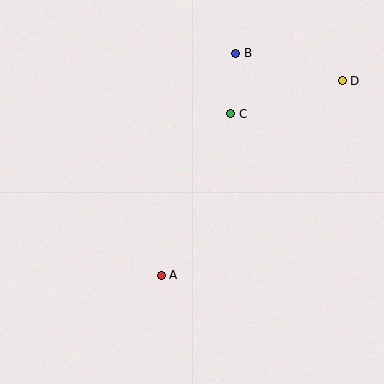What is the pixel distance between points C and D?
The distance between C and D is 116 pixels.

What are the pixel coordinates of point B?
Point B is at (236, 53).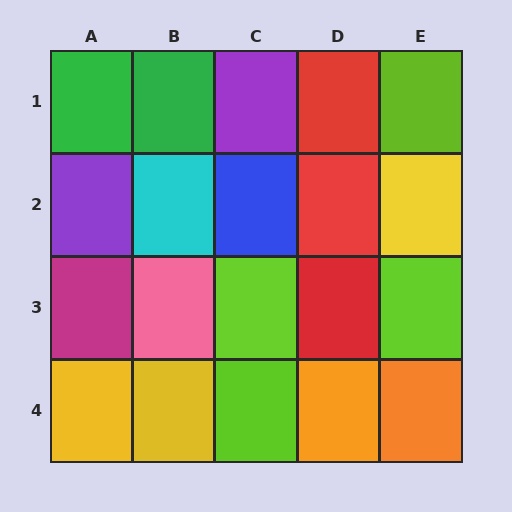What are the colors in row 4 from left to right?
Yellow, yellow, lime, orange, orange.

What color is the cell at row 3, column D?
Red.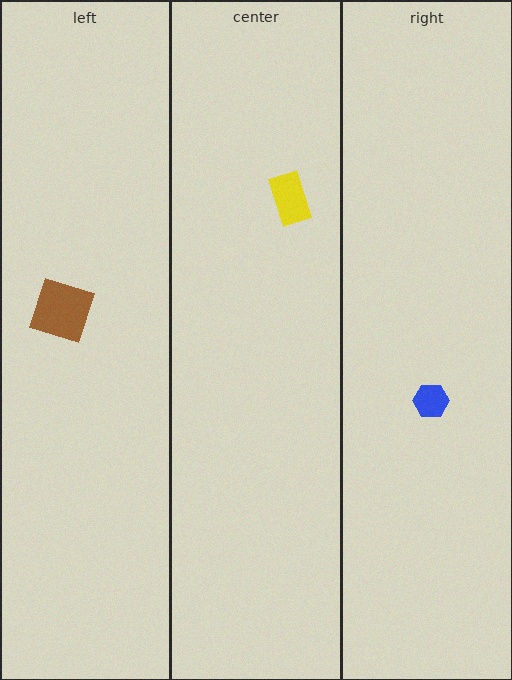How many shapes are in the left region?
1.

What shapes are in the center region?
The yellow rectangle.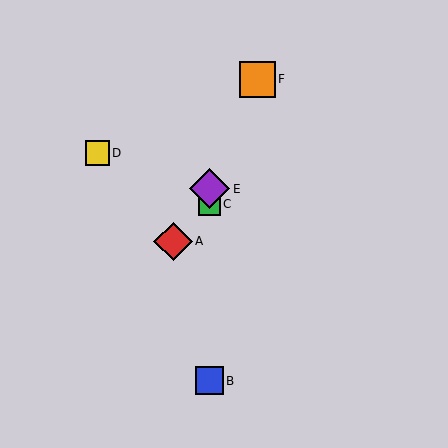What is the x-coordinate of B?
Object B is at x≈209.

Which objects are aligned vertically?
Objects B, C, E are aligned vertically.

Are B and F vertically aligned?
No, B is at x≈209 and F is at x≈257.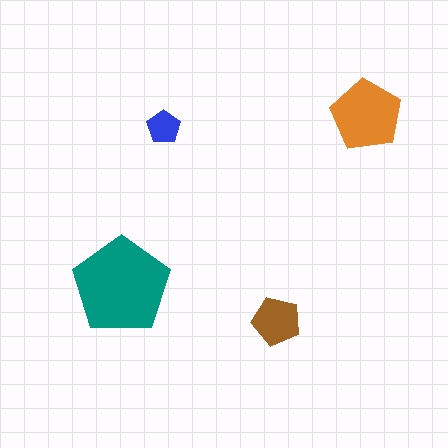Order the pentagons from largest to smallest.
the teal one, the orange one, the brown one, the blue one.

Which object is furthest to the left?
The teal pentagon is leftmost.